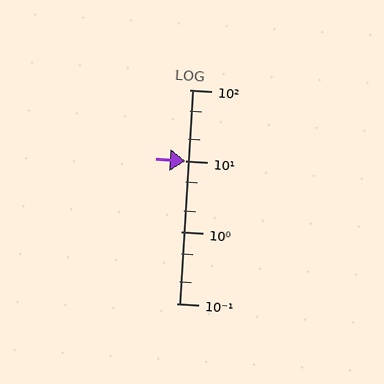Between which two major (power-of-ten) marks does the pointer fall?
The pointer is between 10 and 100.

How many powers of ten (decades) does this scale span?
The scale spans 3 decades, from 0.1 to 100.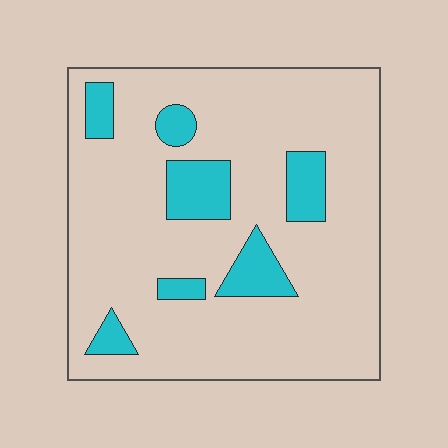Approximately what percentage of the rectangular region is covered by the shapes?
Approximately 15%.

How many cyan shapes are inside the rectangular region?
7.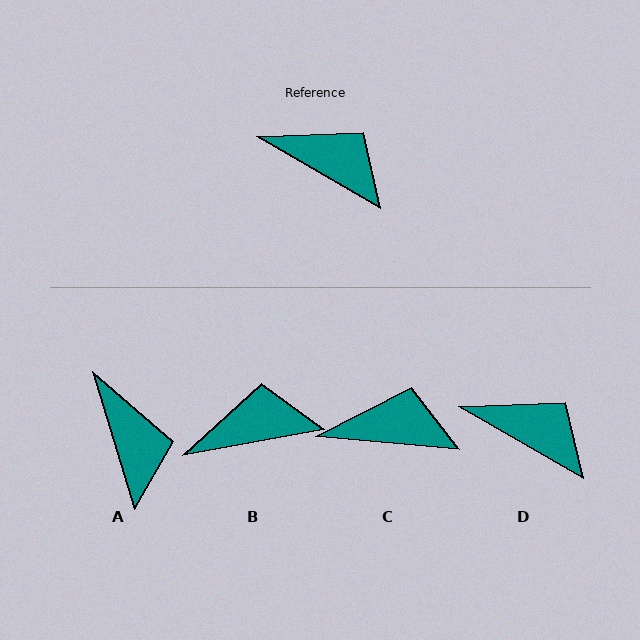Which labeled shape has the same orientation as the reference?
D.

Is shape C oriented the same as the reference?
No, it is off by about 25 degrees.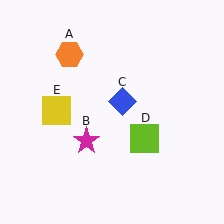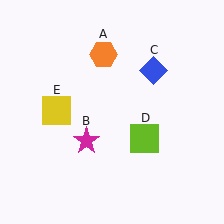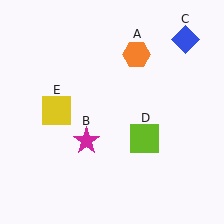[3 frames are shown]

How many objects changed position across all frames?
2 objects changed position: orange hexagon (object A), blue diamond (object C).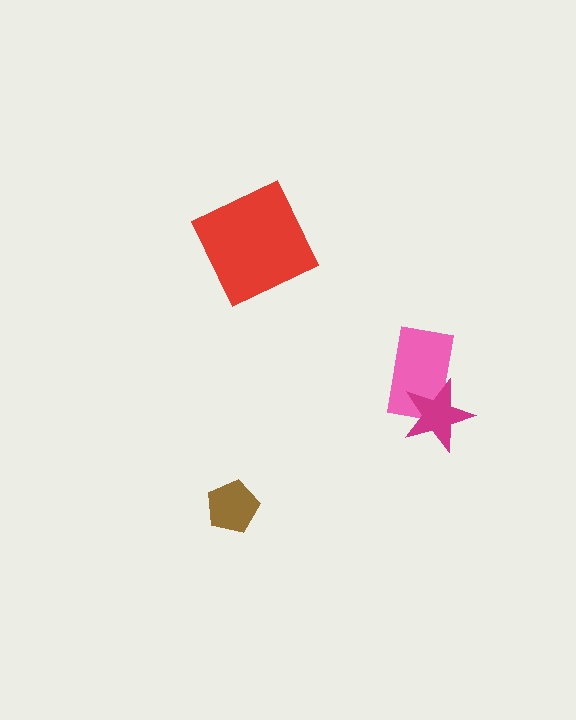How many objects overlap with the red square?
0 objects overlap with the red square.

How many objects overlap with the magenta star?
1 object overlaps with the magenta star.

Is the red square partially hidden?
No, no other shape covers it.